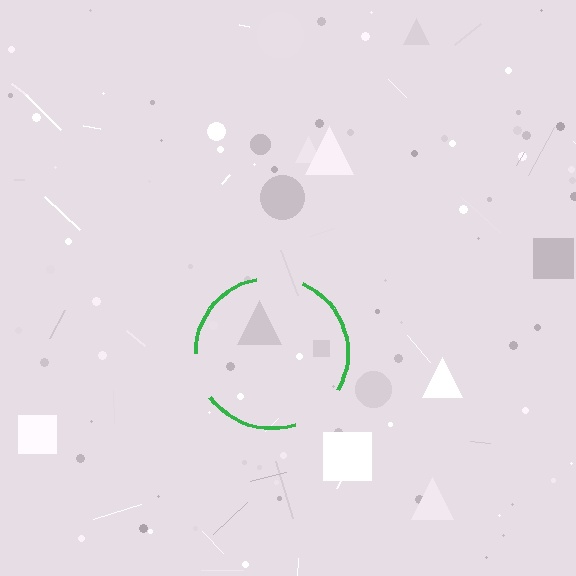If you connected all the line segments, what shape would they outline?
They would outline a circle.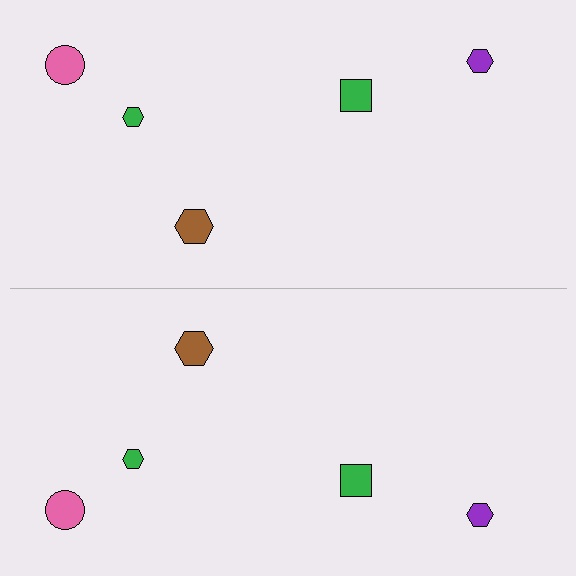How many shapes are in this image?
There are 10 shapes in this image.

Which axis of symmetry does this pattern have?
The pattern has a horizontal axis of symmetry running through the center of the image.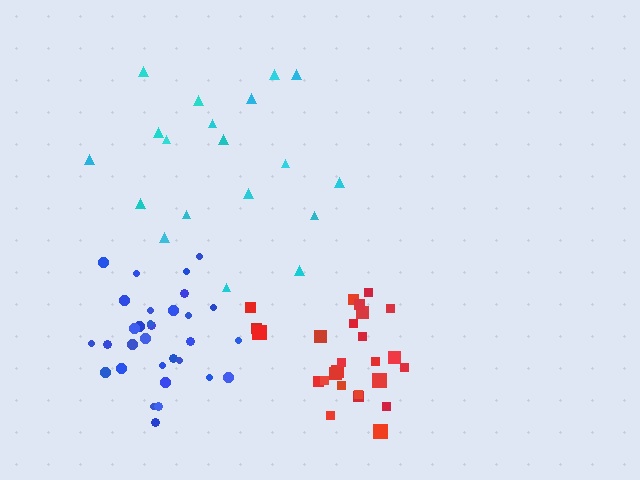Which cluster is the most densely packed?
Blue.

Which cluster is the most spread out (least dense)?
Cyan.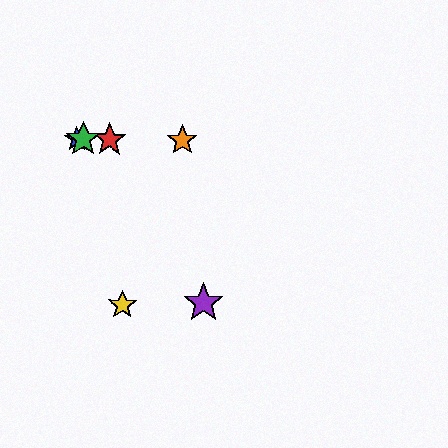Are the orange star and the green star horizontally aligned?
Yes, both are at y≈140.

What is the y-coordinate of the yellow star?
The yellow star is at y≈305.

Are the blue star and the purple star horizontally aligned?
No, the blue star is at y≈140 and the purple star is at y≈303.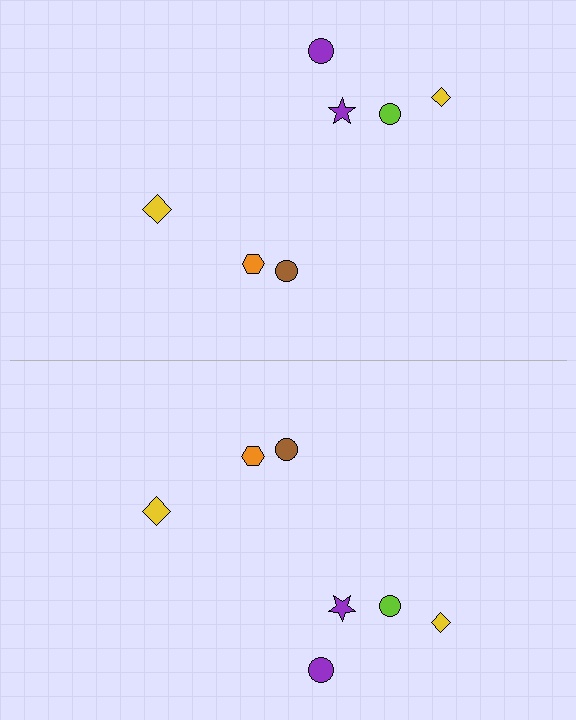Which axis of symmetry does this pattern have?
The pattern has a horizontal axis of symmetry running through the center of the image.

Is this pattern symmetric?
Yes, this pattern has bilateral (reflection) symmetry.